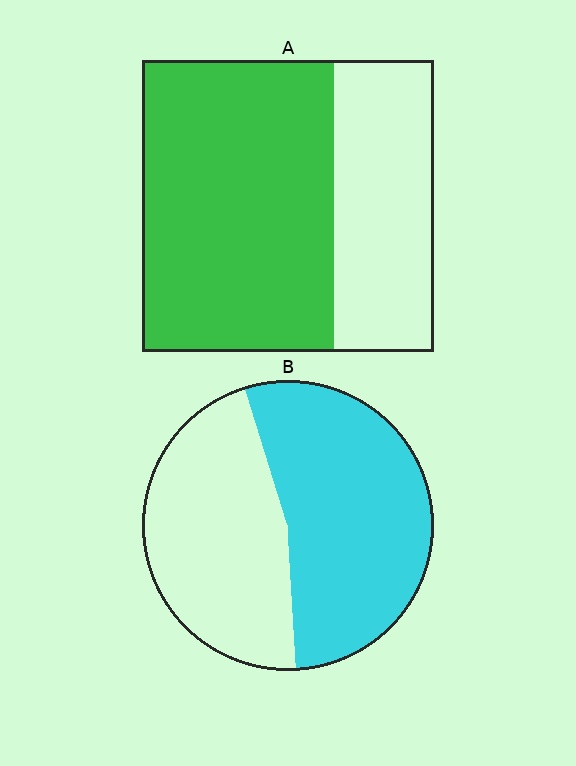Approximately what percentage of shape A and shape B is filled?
A is approximately 65% and B is approximately 55%.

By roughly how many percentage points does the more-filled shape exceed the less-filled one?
By roughly 10 percentage points (A over B).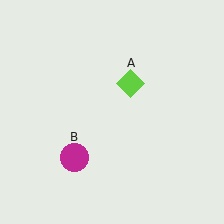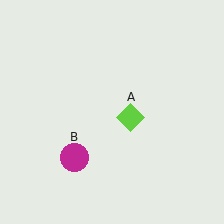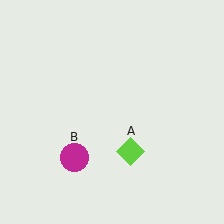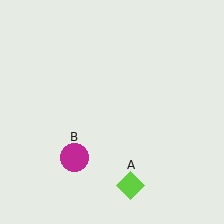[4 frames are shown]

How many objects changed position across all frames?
1 object changed position: lime diamond (object A).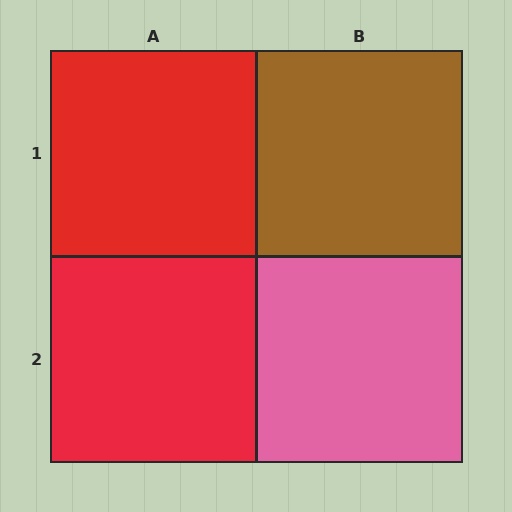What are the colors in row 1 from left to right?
Red, brown.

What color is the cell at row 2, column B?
Pink.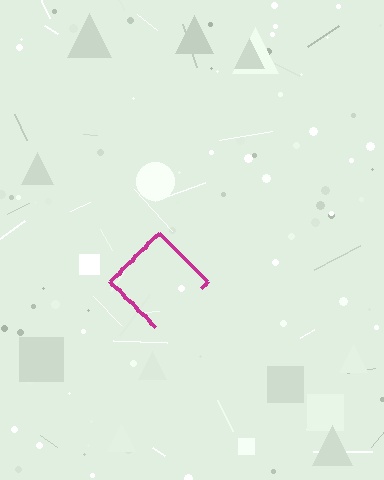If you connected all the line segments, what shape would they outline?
They would outline a diamond.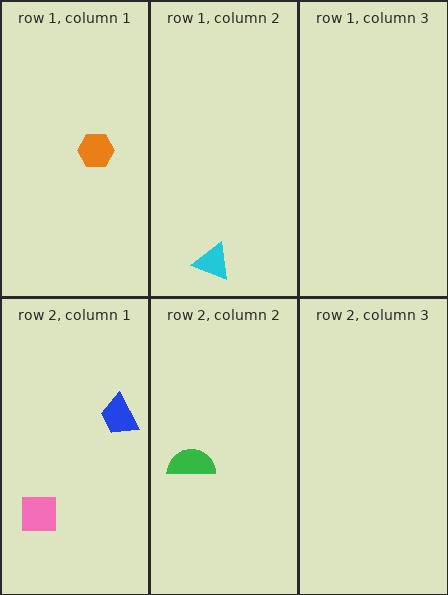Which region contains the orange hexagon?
The row 1, column 1 region.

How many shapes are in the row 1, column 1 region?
1.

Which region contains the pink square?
The row 2, column 1 region.